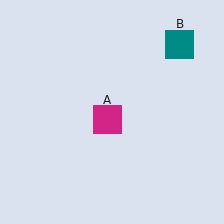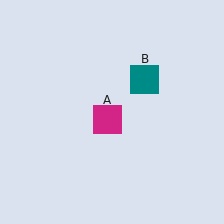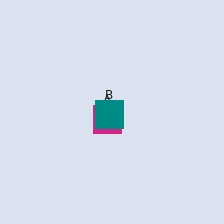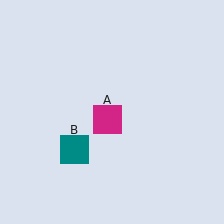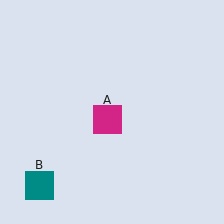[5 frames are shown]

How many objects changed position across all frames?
1 object changed position: teal square (object B).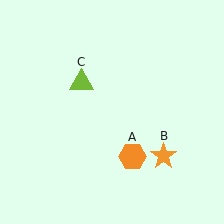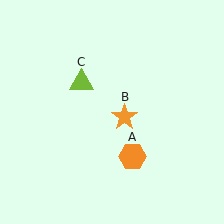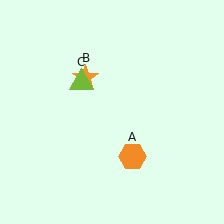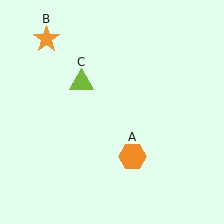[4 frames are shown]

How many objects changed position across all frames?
1 object changed position: orange star (object B).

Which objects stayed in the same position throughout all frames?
Orange hexagon (object A) and lime triangle (object C) remained stationary.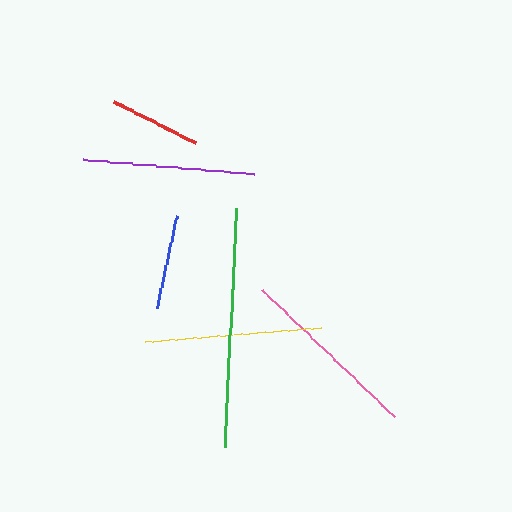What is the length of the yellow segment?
The yellow segment is approximately 176 pixels long.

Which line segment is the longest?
The green line is the longest at approximately 239 pixels.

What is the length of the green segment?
The green segment is approximately 239 pixels long.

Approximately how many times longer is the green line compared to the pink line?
The green line is approximately 1.3 times the length of the pink line.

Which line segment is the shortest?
The red line is the shortest at approximately 93 pixels.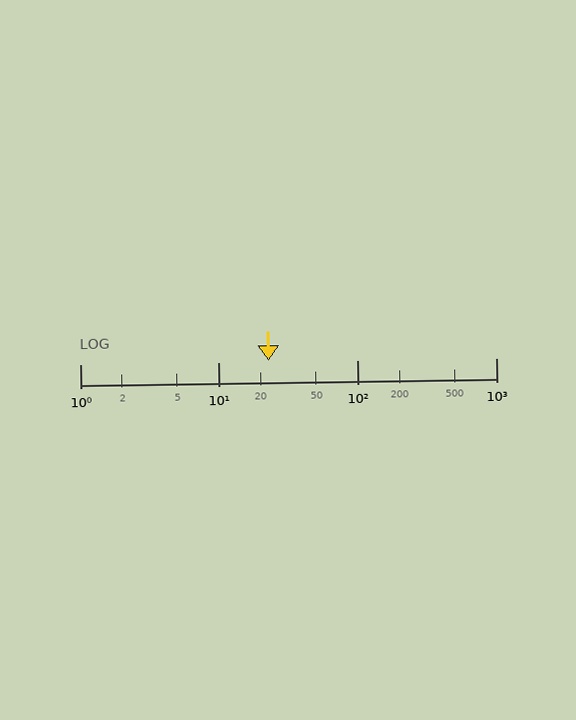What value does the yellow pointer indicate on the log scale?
The pointer indicates approximately 23.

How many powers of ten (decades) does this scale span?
The scale spans 3 decades, from 1 to 1000.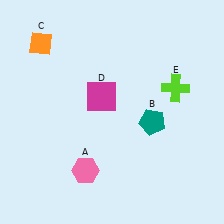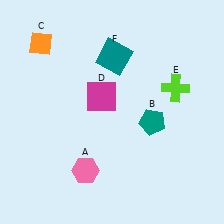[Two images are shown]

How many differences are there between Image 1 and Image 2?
There is 1 difference between the two images.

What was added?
A teal square (F) was added in Image 2.